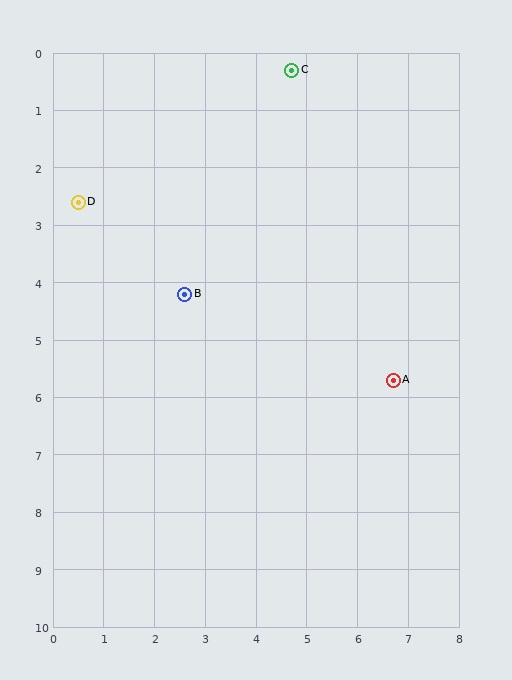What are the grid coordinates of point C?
Point C is at approximately (4.7, 0.3).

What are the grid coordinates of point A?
Point A is at approximately (6.7, 5.7).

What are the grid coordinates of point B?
Point B is at approximately (2.6, 4.2).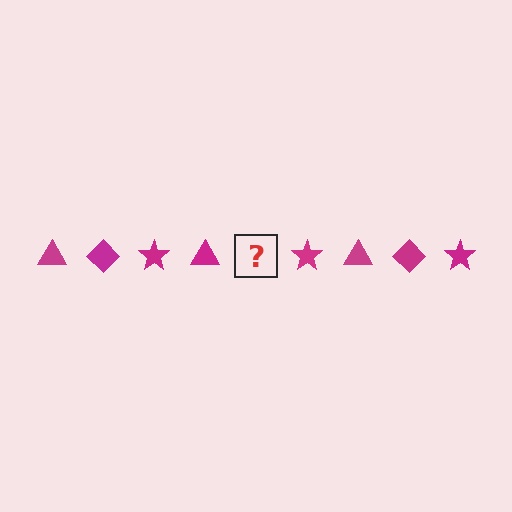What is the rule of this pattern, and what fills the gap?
The rule is that the pattern cycles through triangle, diamond, star shapes in magenta. The gap should be filled with a magenta diamond.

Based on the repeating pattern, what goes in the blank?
The blank should be a magenta diamond.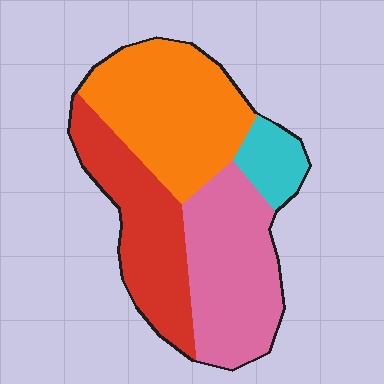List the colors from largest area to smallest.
From largest to smallest: orange, pink, red, cyan.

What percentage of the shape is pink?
Pink covers roughly 30% of the shape.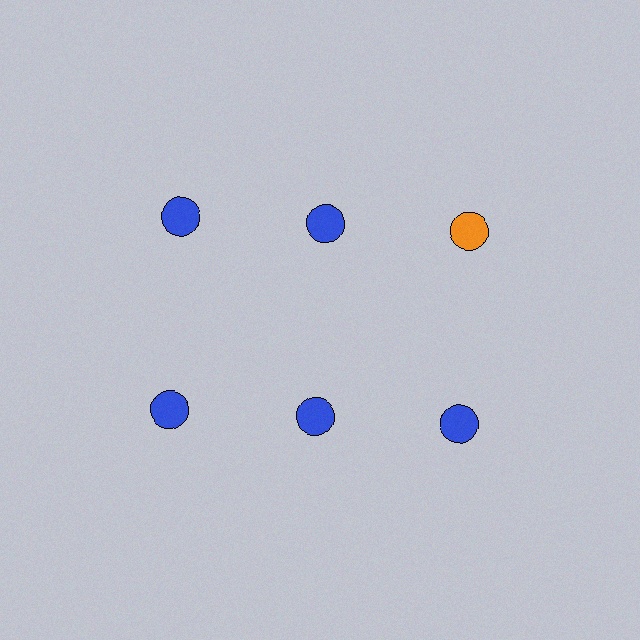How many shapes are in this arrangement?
There are 6 shapes arranged in a grid pattern.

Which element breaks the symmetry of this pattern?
The orange circle in the top row, center column breaks the symmetry. All other shapes are blue circles.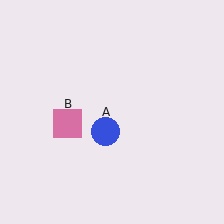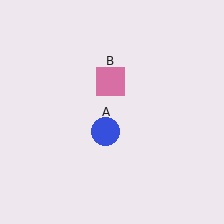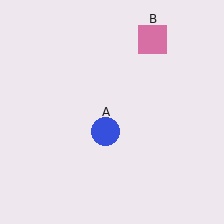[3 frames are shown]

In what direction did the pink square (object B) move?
The pink square (object B) moved up and to the right.